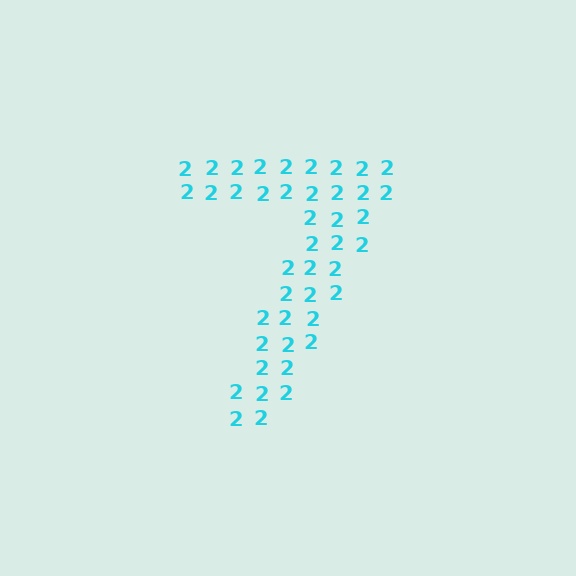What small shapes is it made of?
It is made of small digit 2's.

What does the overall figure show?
The overall figure shows the digit 7.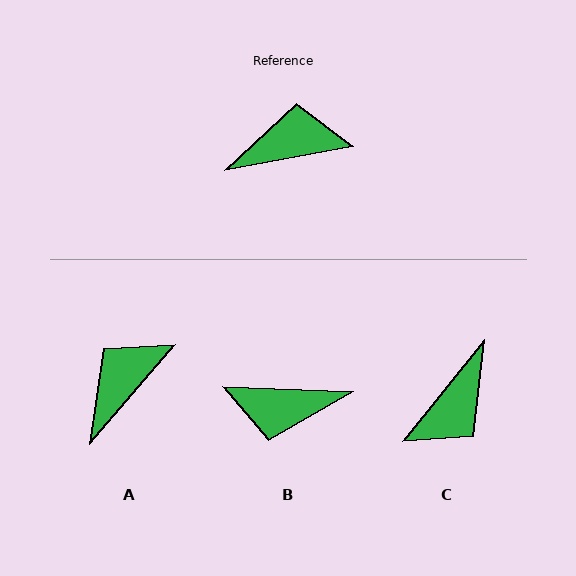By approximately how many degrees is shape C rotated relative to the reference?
Approximately 140 degrees clockwise.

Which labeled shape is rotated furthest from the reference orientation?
B, about 167 degrees away.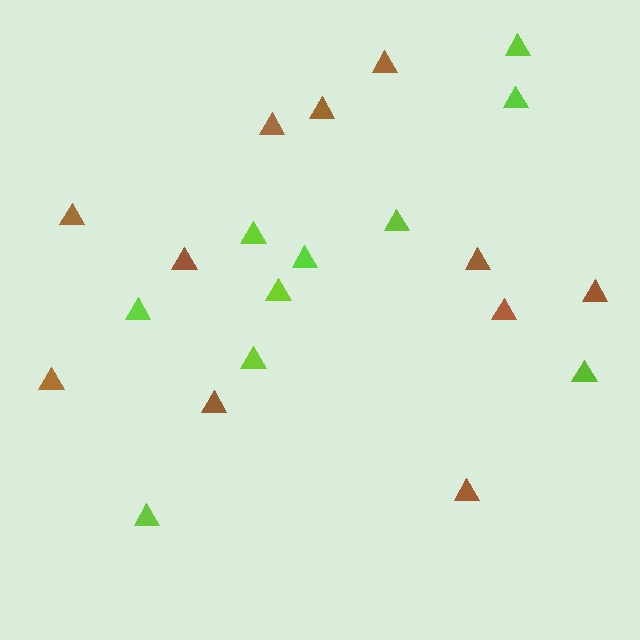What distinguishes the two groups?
There are 2 groups: one group of brown triangles (11) and one group of lime triangles (10).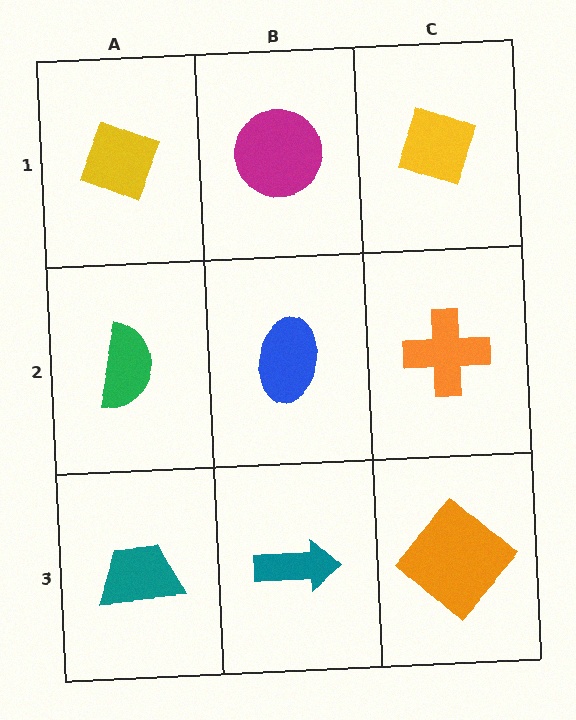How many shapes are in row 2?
3 shapes.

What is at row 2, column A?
A green semicircle.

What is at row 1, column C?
A yellow diamond.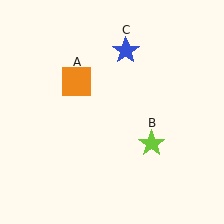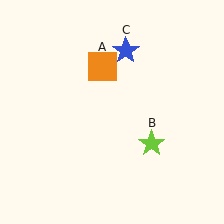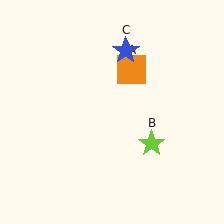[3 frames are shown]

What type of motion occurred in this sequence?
The orange square (object A) rotated clockwise around the center of the scene.